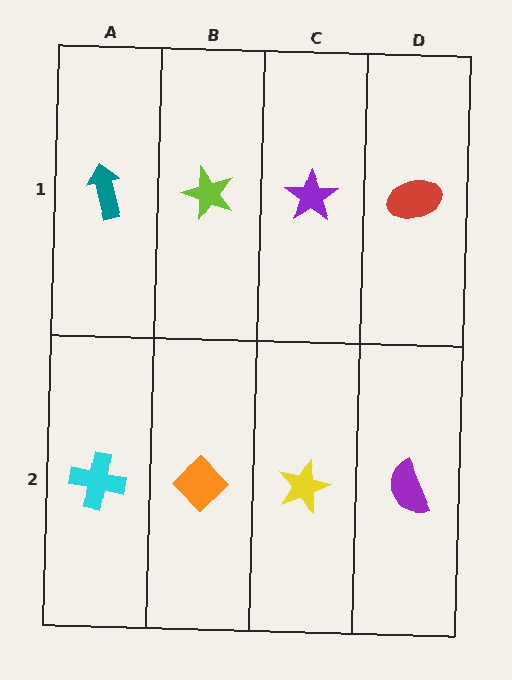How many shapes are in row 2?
4 shapes.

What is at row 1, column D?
A red ellipse.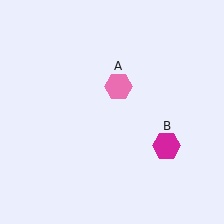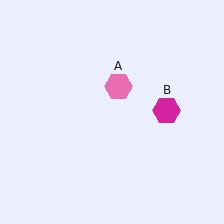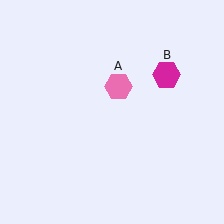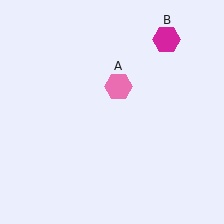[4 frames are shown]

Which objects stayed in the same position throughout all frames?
Pink hexagon (object A) remained stationary.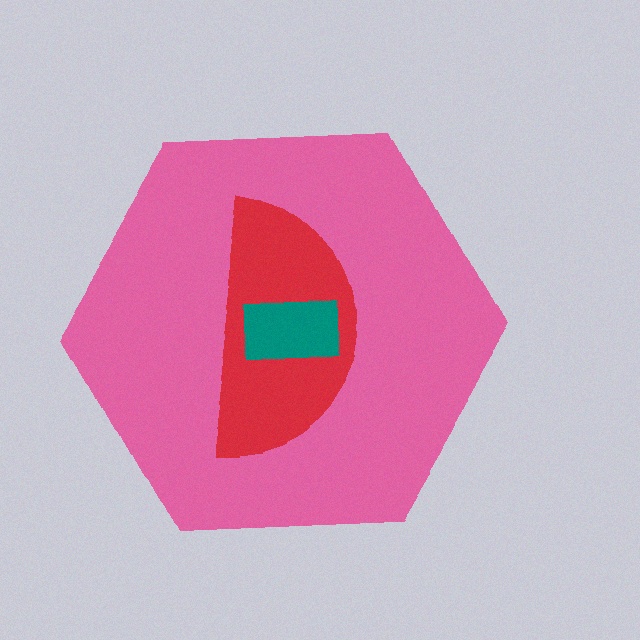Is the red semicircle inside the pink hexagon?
Yes.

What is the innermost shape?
The teal rectangle.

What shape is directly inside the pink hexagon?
The red semicircle.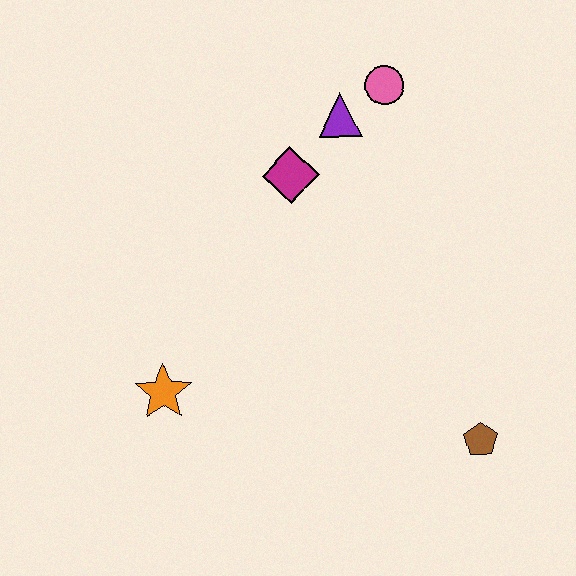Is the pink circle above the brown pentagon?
Yes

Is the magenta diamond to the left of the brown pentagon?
Yes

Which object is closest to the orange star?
The magenta diamond is closest to the orange star.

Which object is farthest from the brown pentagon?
The pink circle is farthest from the brown pentagon.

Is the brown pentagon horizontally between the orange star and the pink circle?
No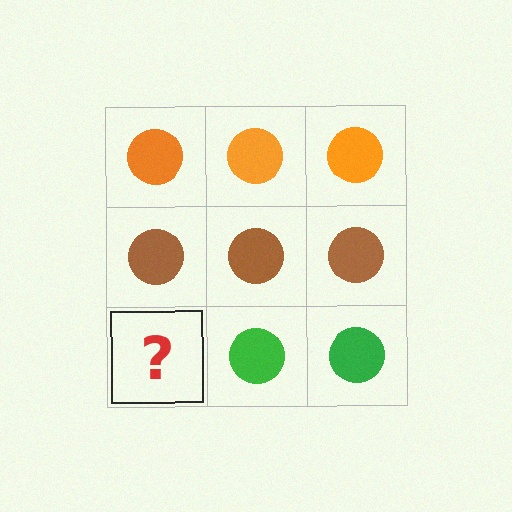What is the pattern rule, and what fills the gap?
The rule is that each row has a consistent color. The gap should be filled with a green circle.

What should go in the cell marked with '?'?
The missing cell should contain a green circle.